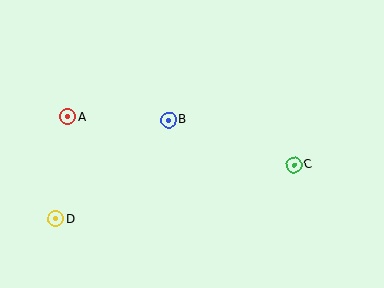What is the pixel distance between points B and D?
The distance between B and D is 151 pixels.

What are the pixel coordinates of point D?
Point D is at (56, 219).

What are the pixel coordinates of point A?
Point A is at (68, 117).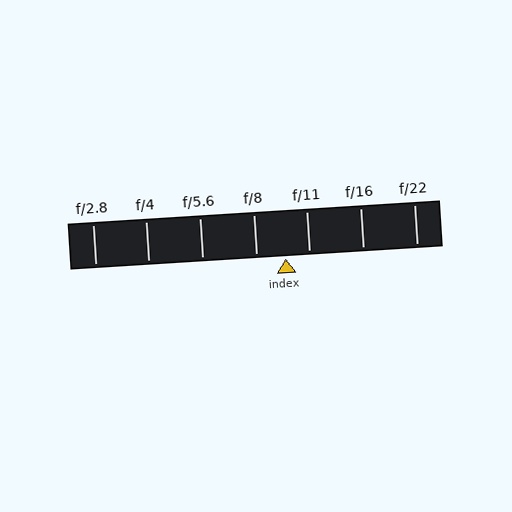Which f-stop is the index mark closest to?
The index mark is closest to f/11.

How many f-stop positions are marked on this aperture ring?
There are 7 f-stop positions marked.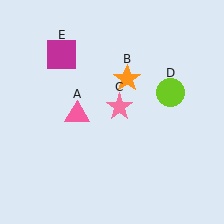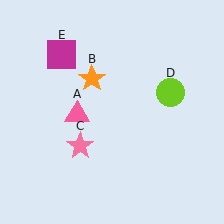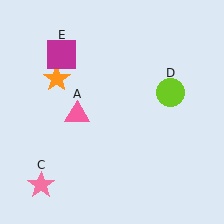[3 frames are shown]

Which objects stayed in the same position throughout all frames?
Pink triangle (object A) and lime circle (object D) and magenta square (object E) remained stationary.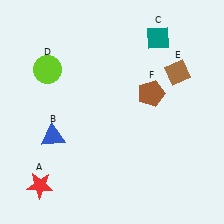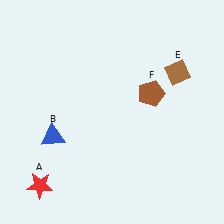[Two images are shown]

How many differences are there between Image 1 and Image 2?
There are 2 differences between the two images.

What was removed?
The teal diamond (C), the lime circle (D) were removed in Image 2.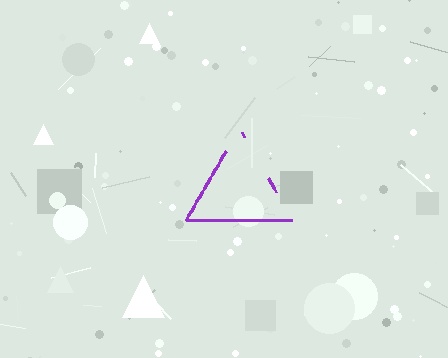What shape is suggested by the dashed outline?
The dashed outline suggests a triangle.